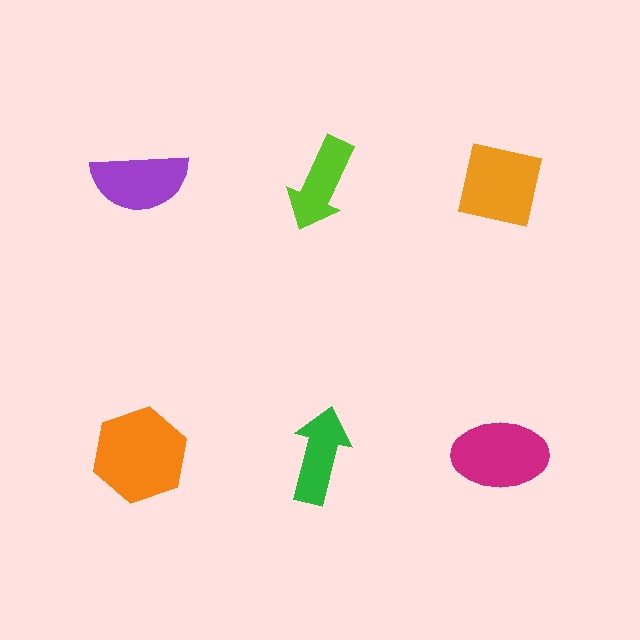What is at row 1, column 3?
An orange square.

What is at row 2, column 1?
An orange hexagon.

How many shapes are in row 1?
3 shapes.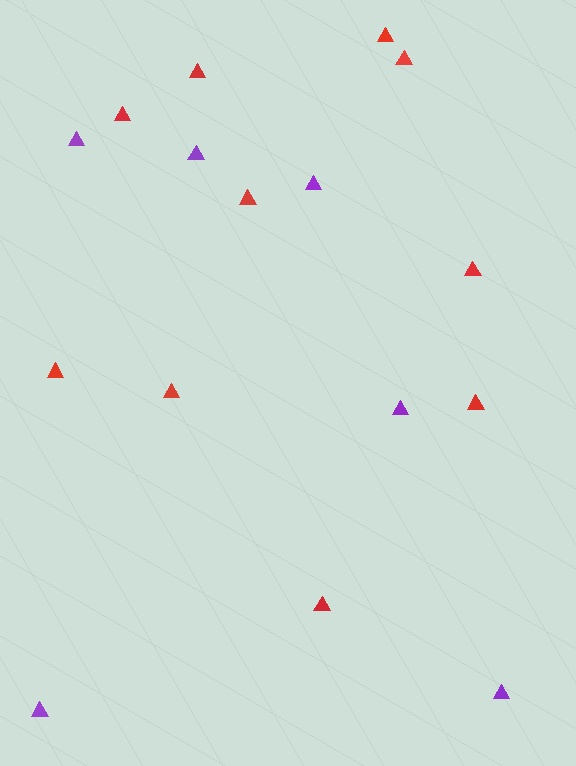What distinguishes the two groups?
There are 2 groups: one group of purple triangles (6) and one group of red triangles (10).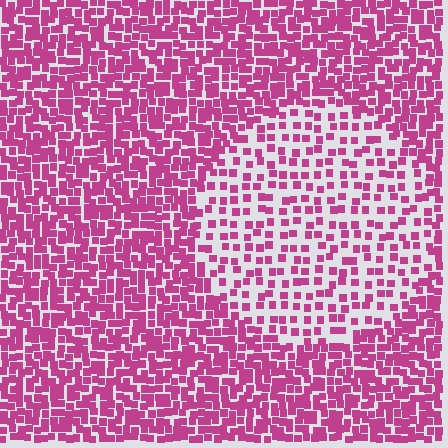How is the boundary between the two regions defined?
The boundary is defined by a change in element density (approximately 2.2x ratio). All elements are the same color, size, and shape.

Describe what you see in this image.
The image contains small magenta elements arranged at two different densities. A circle-shaped region is visible where the elements are less densely packed than the surrounding area.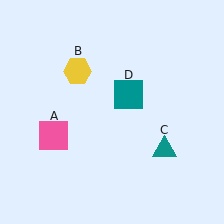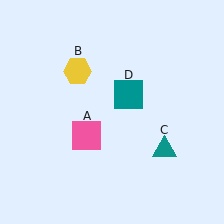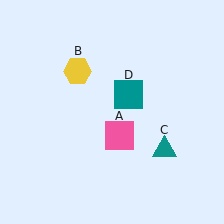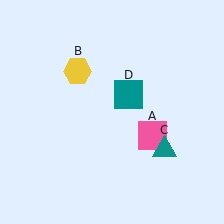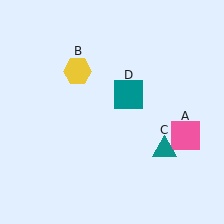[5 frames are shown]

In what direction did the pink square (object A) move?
The pink square (object A) moved right.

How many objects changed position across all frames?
1 object changed position: pink square (object A).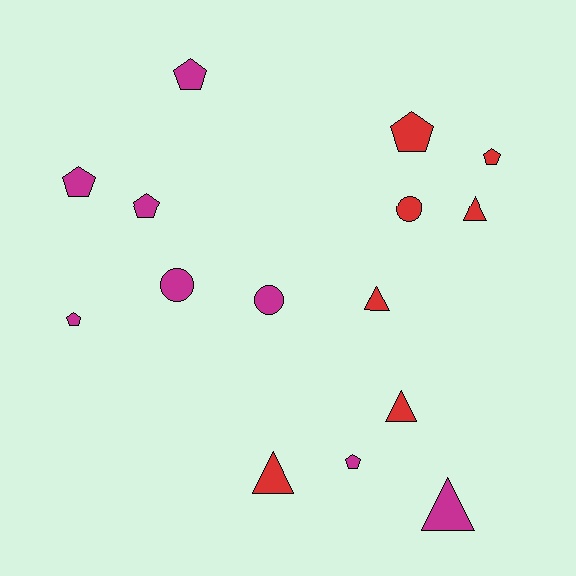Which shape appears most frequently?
Pentagon, with 7 objects.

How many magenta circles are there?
There are 2 magenta circles.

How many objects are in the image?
There are 15 objects.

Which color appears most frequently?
Magenta, with 8 objects.